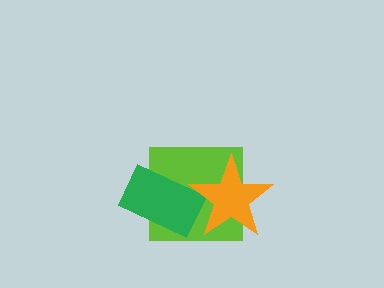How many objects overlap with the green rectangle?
2 objects overlap with the green rectangle.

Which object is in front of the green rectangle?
The orange star is in front of the green rectangle.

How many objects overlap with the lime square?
2 objects overlap with the lime square.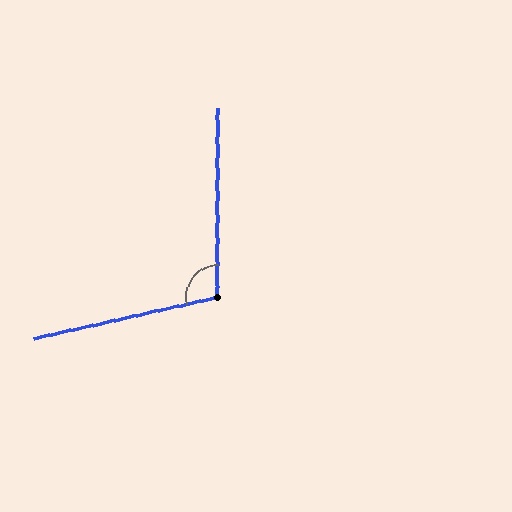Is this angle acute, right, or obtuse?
It is obtuse.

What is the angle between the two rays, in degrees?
Approximately 103 degrees.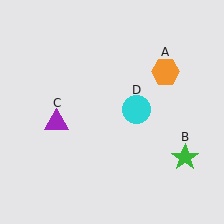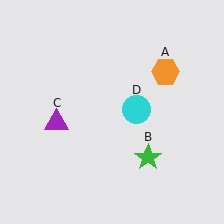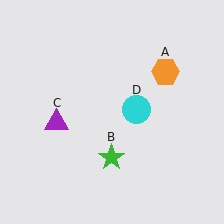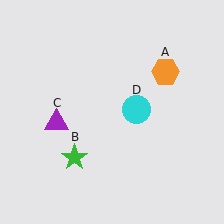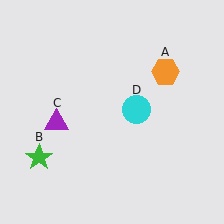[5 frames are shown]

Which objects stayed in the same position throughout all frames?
Orange hexagon (object A) and purple triangle (object C) and cyan circle (object D) remained stationary.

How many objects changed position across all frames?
1 object changed position: green star (object B).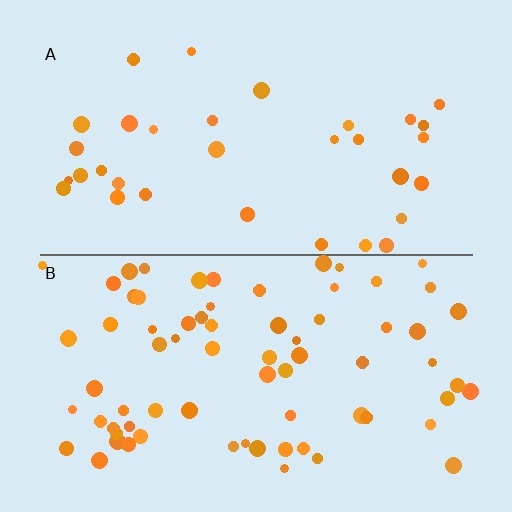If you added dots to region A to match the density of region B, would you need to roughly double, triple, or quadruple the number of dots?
Approximately double.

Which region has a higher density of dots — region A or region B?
B (the bottom).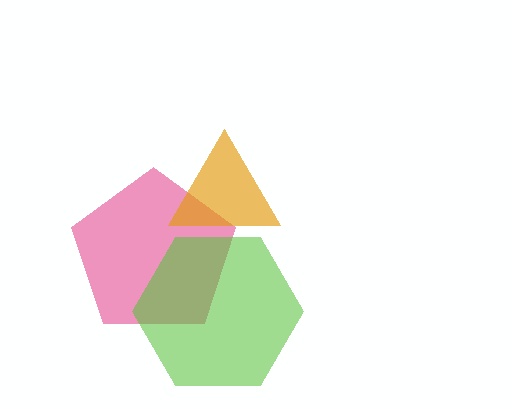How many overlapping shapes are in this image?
There are 3 overlapping shapes in the image.